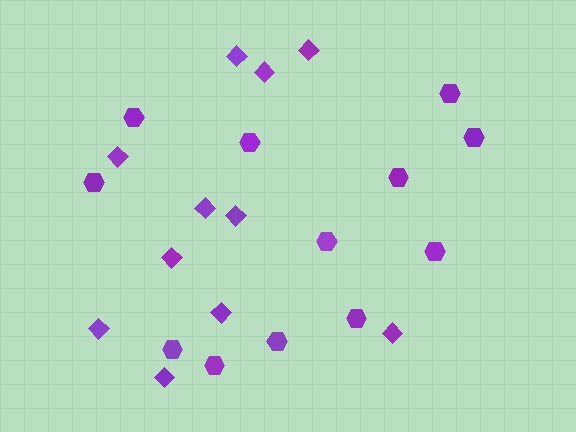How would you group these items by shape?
There are 2 groups: one group of hexagons (12) and one group of diamonds (11).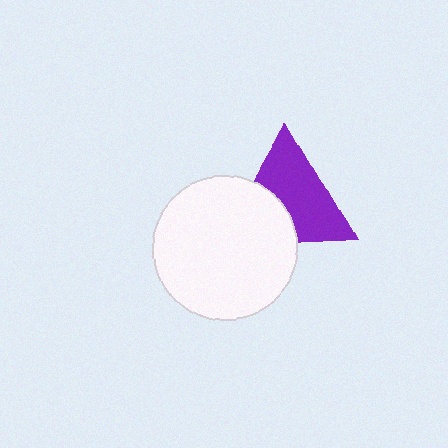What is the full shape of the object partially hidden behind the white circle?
The partially hidden object is a purple triangle.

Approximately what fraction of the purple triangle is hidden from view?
Roughly 36% of the purple triangle is hidden behind the white circle.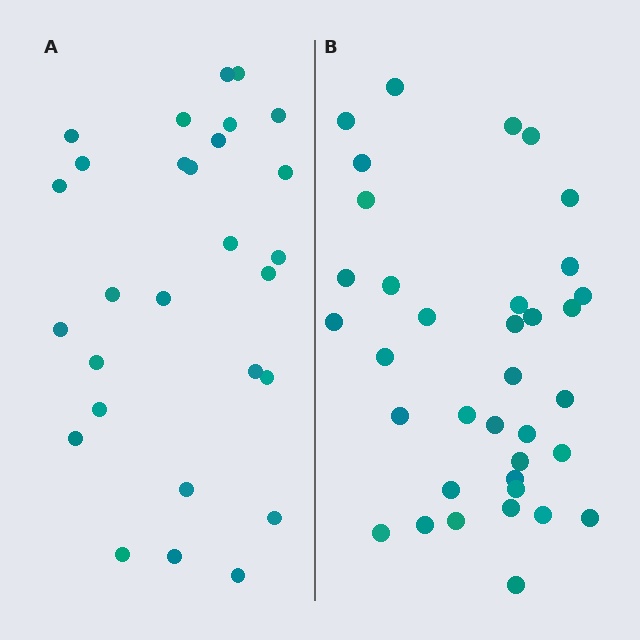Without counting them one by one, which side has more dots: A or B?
Region B (the right region) has more dots.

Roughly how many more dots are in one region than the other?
Region B has roughly 8 or so more dots than region A.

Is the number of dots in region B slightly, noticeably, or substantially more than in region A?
Region B has noticeably more, but not dramatically so. The ratio is roughly 1.3 to 1.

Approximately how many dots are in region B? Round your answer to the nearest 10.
About 40 dots. (The exact count is 36, which rounds to 40.)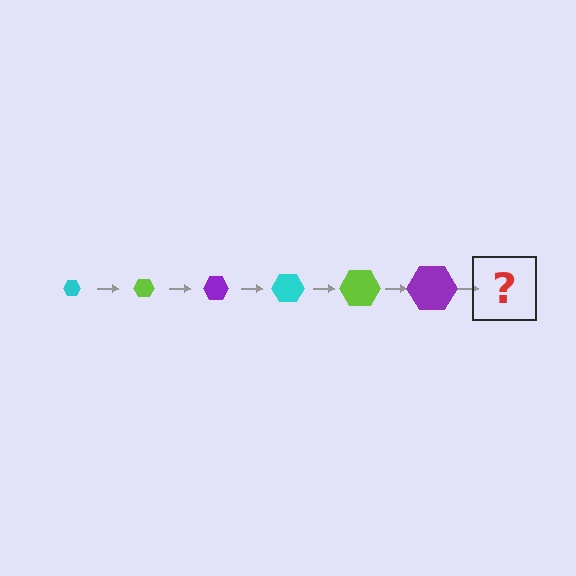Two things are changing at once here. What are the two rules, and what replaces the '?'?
The two rules are that the hexagon grows larger each step and the color cycles through cyan, lime, and purple. The '?' should be a cyan hexagon, larger than the previous one.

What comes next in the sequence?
The next element should be a cyan hexagon, larger than the previous one.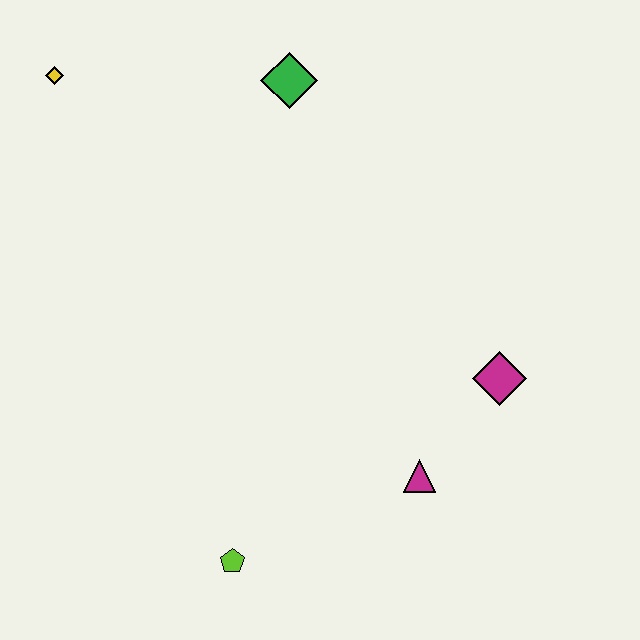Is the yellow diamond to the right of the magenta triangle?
No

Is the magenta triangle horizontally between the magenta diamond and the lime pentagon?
Yes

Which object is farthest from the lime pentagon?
The yellow diamond is farthest from the lime pentagon.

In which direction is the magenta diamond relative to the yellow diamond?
The magenta diamond is to the right of the yellow diamond.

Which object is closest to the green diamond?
The yellow diamond is closest to the green diamond.